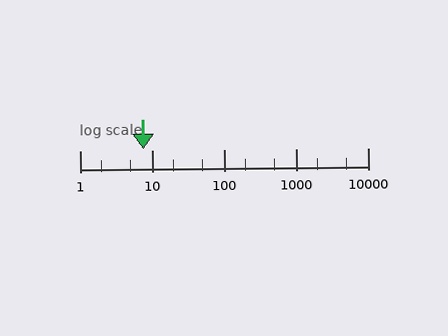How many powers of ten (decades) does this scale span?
The scale spans 4 decades, from 1 to 10000.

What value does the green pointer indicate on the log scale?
The pointer indicates approximately 7.6.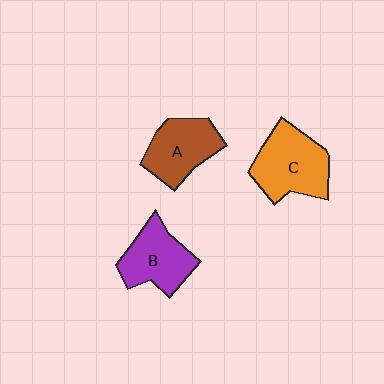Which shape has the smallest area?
Shape A (brown).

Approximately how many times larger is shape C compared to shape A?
Approximately 1.2 times.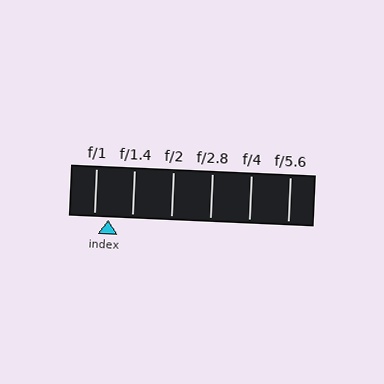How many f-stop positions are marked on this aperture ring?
There are 6 f-stop positions marked.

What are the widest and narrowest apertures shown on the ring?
The widest aperture shown is f/1 and the narrowest is f/5.6.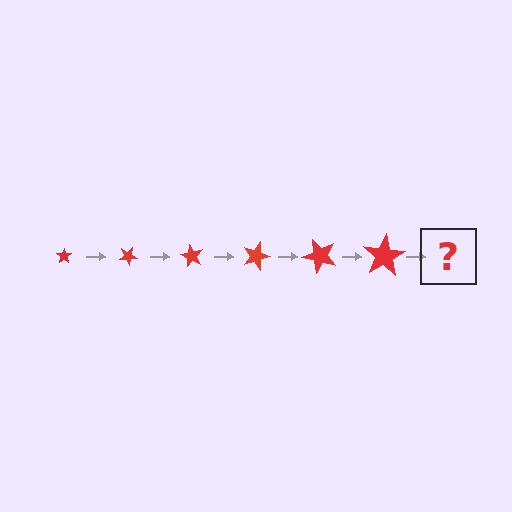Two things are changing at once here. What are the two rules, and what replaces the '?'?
The two rules are that the star grows larger each step and it rotates 30 degrees each step. The '?' should be a star, larger than the previous one and rotated 180 degrees from the start.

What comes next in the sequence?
The next element should be a star, larger than the previous one and rotated 180 degrees from the start.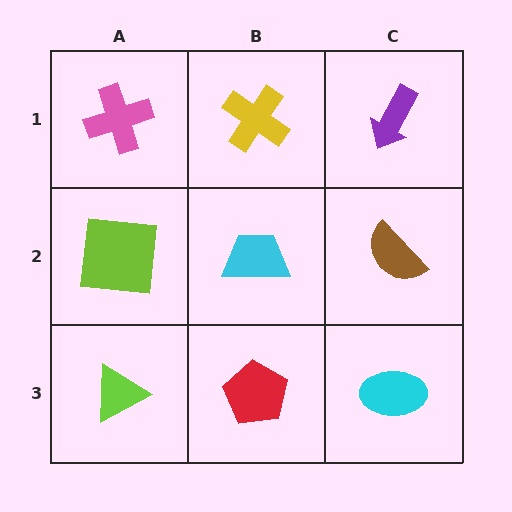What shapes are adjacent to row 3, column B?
A cyan trapezoid (row 2, column B), a lime triangle (row 3, column A), a cyan ellipse (row 3, column C).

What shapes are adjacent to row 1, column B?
A cyan trapezoid (row 2, column B), a pink cross (row 1, column A), a purple arrow (row 1, column C).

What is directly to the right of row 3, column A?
A red pentagon.